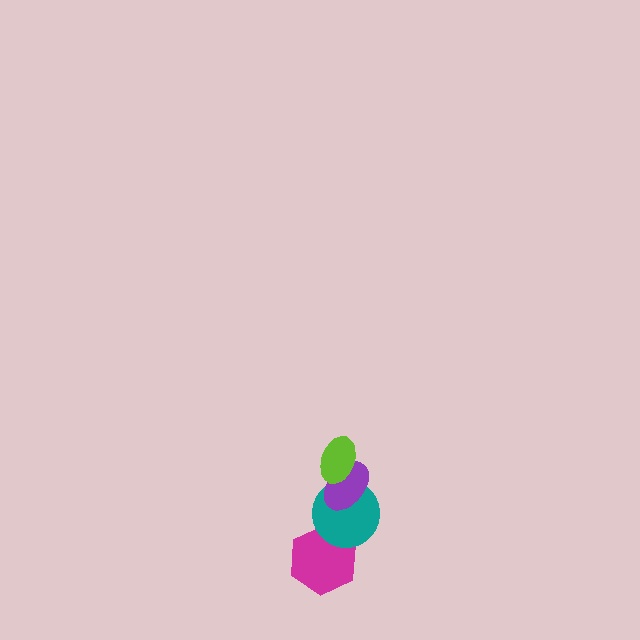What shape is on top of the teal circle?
The purple ellipse is on top of the teal circle.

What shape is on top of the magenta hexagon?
The teal circle is on top of the magenta hexagon.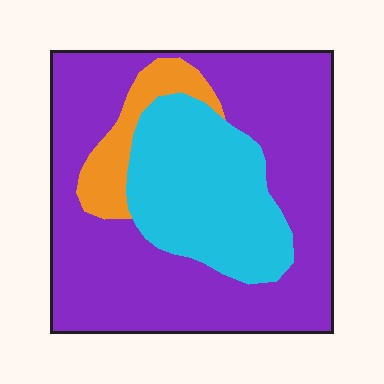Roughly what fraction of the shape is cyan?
Cyan takes up about one quarter (1/4) of the shape.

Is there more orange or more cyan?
Cyan.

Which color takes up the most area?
Purple, at roughly 65%.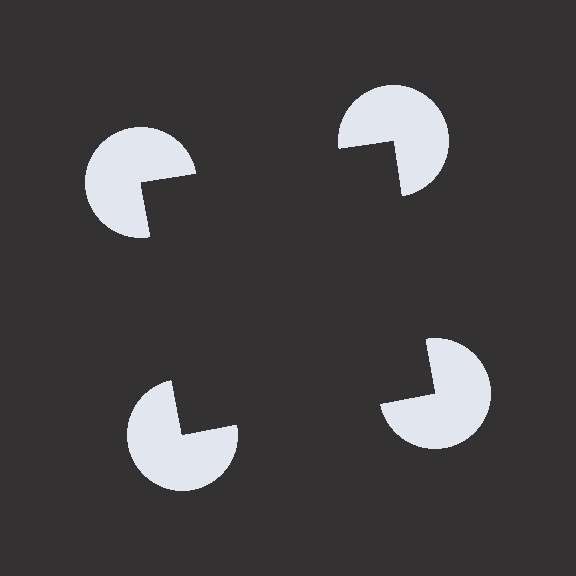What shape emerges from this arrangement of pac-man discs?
An illusory square — its edges are inferred from the aligned wedge cuts in the pac-man discs, not physically drawn.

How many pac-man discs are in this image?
There are 4 — one at each vertex of the illusory square.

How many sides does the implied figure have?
4 sides.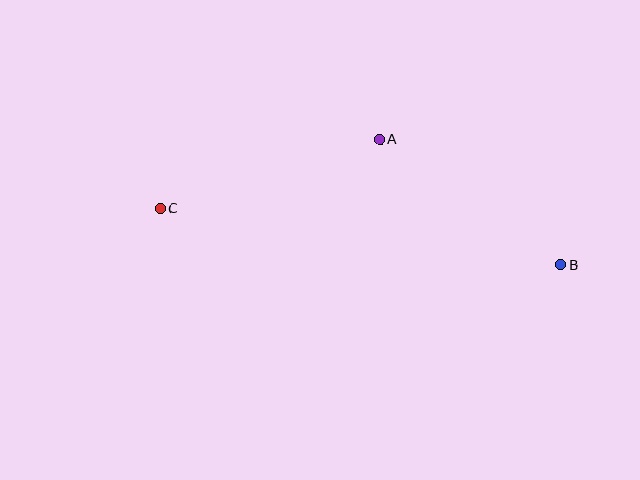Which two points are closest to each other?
Points A and B are closest to each other.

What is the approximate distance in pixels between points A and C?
The distance between A and C is approximately 230 pixels.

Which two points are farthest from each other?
Points B and C are farthest from each other.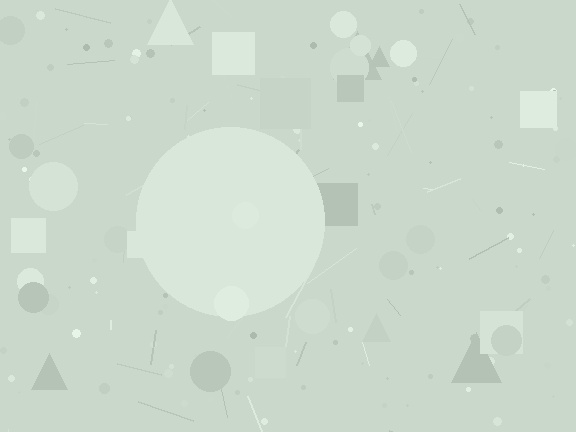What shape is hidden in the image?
A circle is hidden in the image.